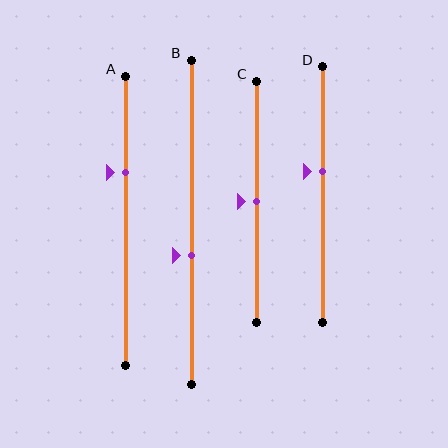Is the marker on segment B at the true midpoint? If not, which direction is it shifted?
No, the marker on segment B is shifted downward by about 10% of the segment length.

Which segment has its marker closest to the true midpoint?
Segment C has its marker closest to the true midpoint.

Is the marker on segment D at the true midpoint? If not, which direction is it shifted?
No, the marker on segment D is shifted upward by about 9% of the segment length.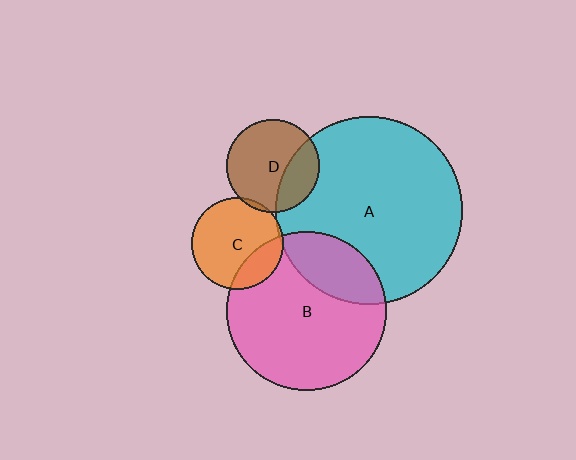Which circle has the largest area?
Circle A (cyan).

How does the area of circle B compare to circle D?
Approximately 2.9 times.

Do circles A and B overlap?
Yes.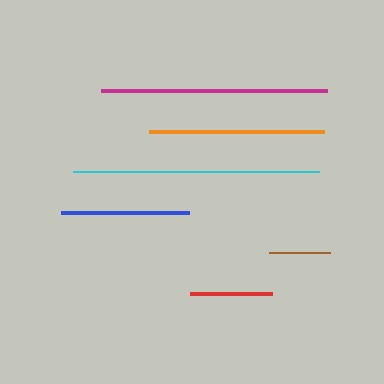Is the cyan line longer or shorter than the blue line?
The cyan line is longer than the blue line.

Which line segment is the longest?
The cyan line is the longest at approximately 247 pixels.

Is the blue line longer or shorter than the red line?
The blue line is longer than the red line.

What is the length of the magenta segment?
The magenta segment is approximately 225 pixels long.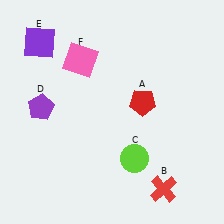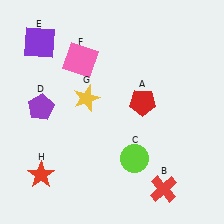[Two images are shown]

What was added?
A yellow star (G), a red star (H) were added in Image 2.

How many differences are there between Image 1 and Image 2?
There are 2 differences between the two images.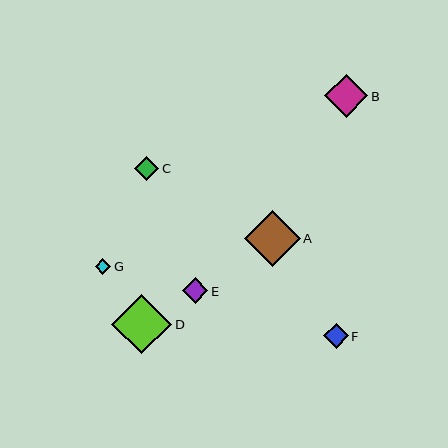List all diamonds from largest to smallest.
From largest to smallest: D, A, B, E, F, C, G.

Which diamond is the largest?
Diamond D is the largest with a size of approximately 60 pixels.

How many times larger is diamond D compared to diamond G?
Diamond D is approximately 3.8 times the size of diamond G.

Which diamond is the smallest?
Diamond G is the smallest with a size of approximately 16 pixels.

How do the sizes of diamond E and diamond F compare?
Diamond E and diamond F are approximately the same size.